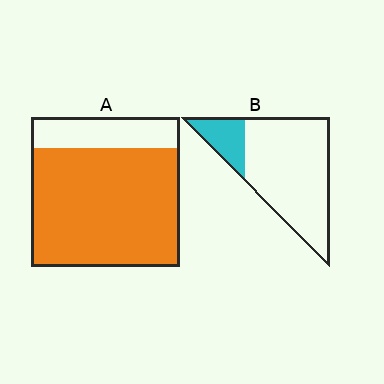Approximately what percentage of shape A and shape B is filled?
A is approximately 80% and B is approximately 20%.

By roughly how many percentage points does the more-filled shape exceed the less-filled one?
By roughly 60 percentage points (A over B).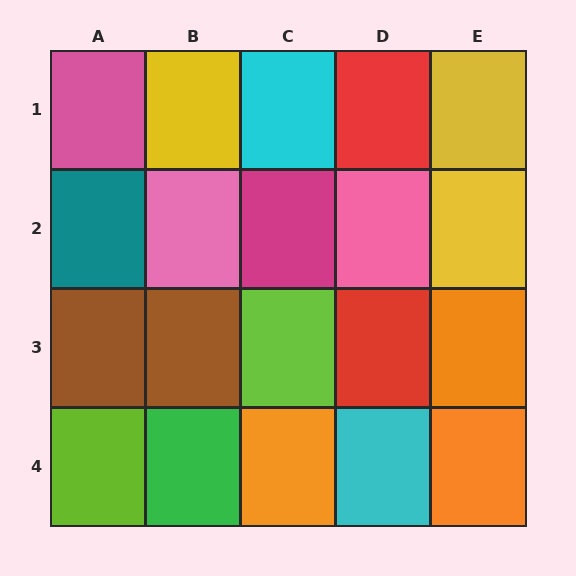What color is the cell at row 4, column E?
Orange.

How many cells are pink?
3 cells are pink.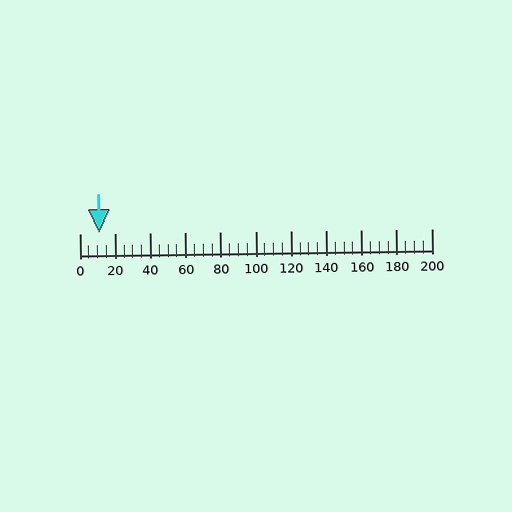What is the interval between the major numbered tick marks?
The major tick marks are spaced 20 units apart.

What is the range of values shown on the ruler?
The ruler shows values from 0 to 200.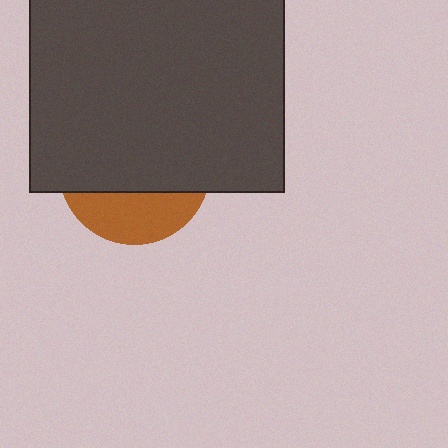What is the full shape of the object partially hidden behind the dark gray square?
The partially hidden object is a brown circle.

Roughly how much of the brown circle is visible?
A small part of it is visible (roughly 30%).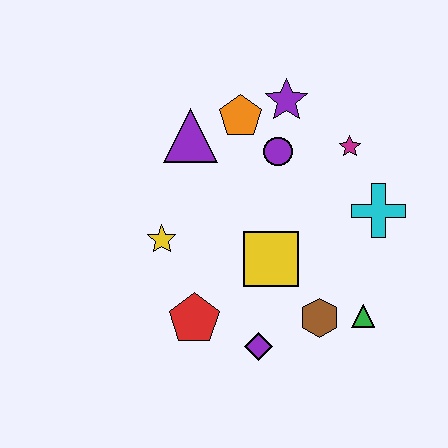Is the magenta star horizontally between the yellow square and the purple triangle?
No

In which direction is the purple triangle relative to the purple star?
The purple triangle is to the left of the purple star.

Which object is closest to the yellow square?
The brown hexagon is closest to the yellow square.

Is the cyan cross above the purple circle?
No